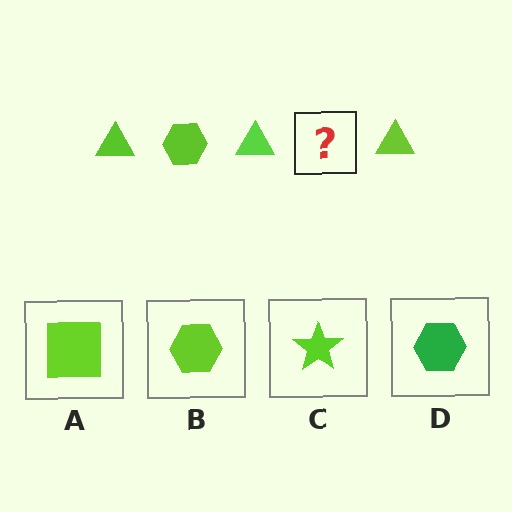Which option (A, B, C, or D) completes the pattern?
B.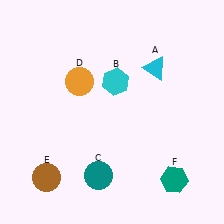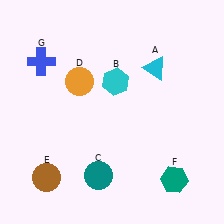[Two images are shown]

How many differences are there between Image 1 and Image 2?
There is 1 difference between the two images.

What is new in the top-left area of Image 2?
A blue cross (G) was added in the top-left area of Image 2.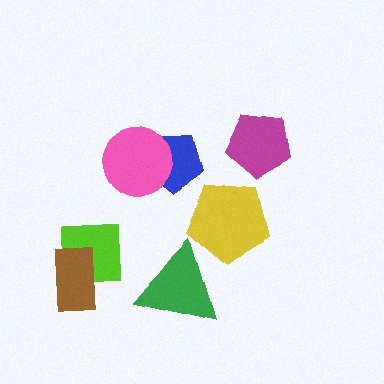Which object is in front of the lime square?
The brown rectangle is in front of the lime square.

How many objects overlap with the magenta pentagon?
0 objects overlap with the magenta pentagon.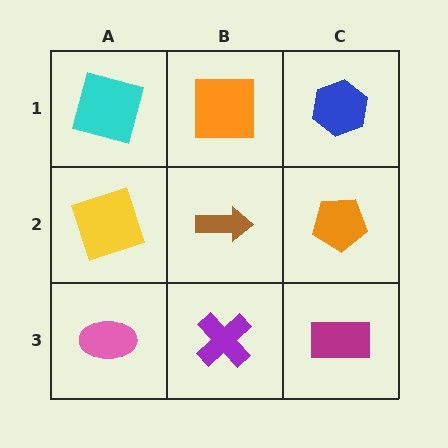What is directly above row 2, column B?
An orange square.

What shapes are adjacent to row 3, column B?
A brown arrow (row 2, column B), a pink ellipse (row 3, column A), a magenta rectangle (row 3, column C).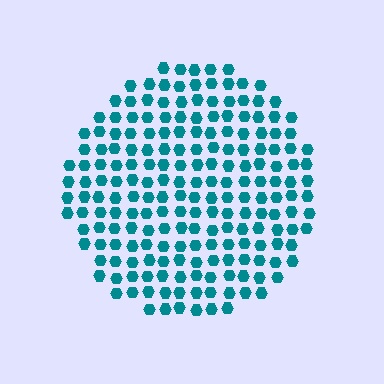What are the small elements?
The small elements are hexagons.